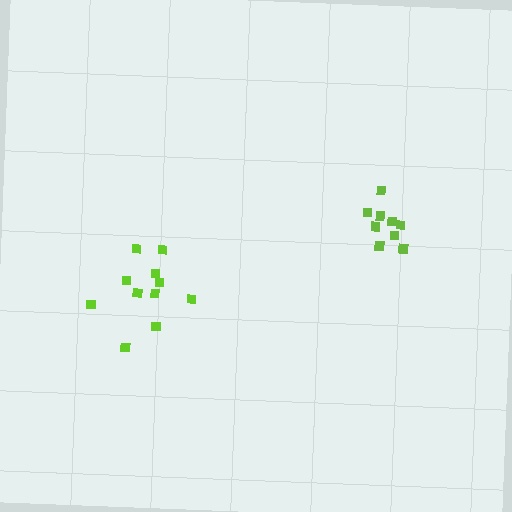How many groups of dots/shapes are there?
There are 2 groups.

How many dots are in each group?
Group 1: 9 dots, Group 2: 11 dots (20 total).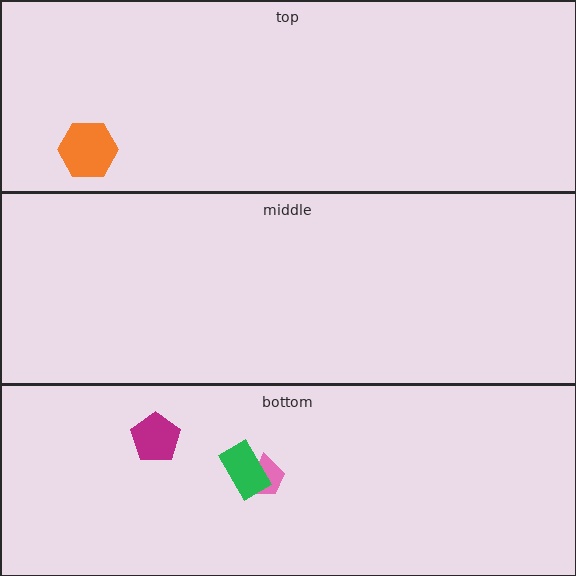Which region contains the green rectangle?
The bottom region.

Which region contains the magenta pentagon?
The bottom region.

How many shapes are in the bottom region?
3.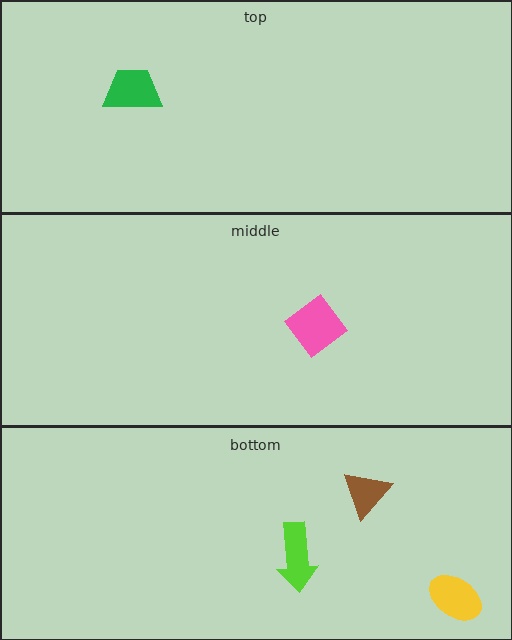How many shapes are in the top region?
1.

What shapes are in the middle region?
The pink diamond.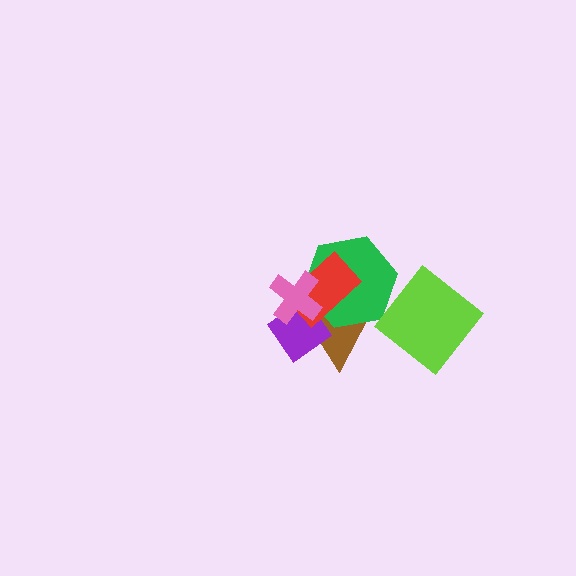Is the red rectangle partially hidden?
Yes, it is partially covered by another shape.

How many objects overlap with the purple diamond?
4 objects overlap with the purple diamond.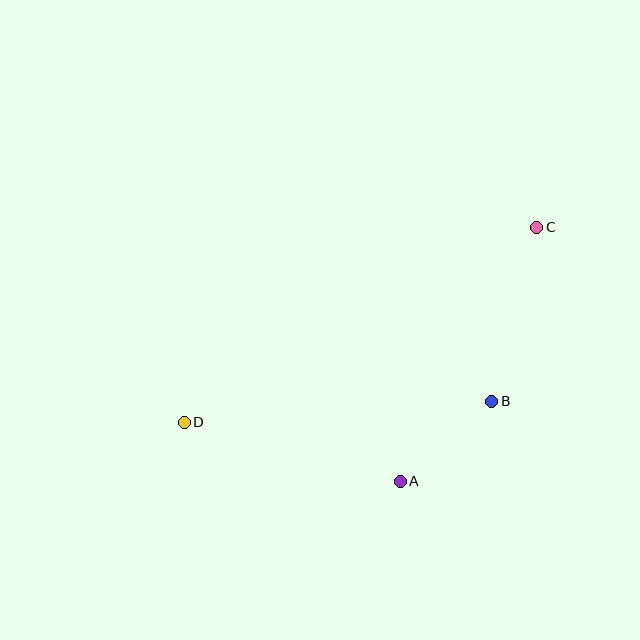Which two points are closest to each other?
Points A and B are closest to each other.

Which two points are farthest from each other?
Points C and D are farthest from each other.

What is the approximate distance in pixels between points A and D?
The distance between A and D is approximately 224 pixels.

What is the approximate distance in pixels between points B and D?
The distance between B and D is approximately 308 pixels.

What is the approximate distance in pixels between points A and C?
The distance between A and C is approximately 289 pixels.